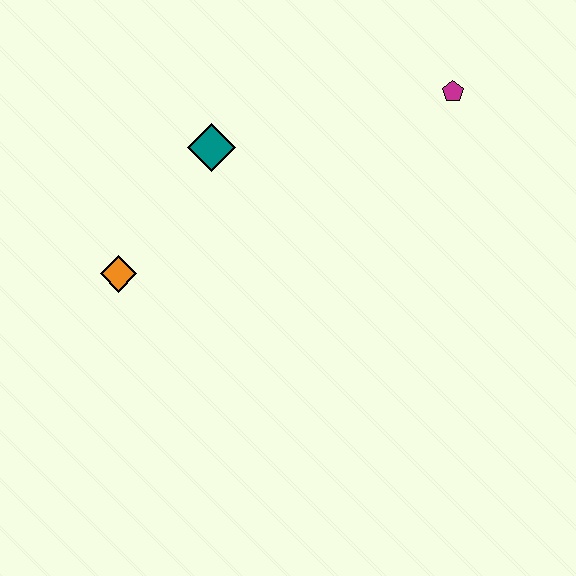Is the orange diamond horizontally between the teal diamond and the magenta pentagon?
No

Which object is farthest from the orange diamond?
The magenta pentagon is farthest from the orange diamond.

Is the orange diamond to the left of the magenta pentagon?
Yes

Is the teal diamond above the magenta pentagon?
No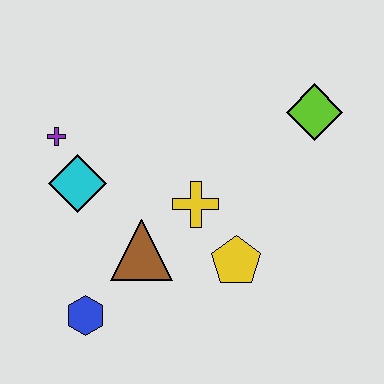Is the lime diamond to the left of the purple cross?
No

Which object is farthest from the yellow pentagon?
The purple cross is farthest from the yellow pentagon.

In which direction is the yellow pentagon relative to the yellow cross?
The yellow pentagon is below the yellow cross.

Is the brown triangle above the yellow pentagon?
Yes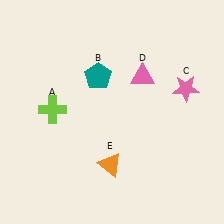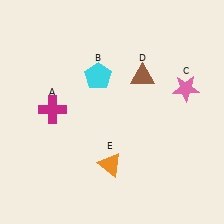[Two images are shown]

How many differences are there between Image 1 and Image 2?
There are 3 differences between the two images.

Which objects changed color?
A changed from lime to magenta. B changed from teal to cyan. D changed from pink to brown.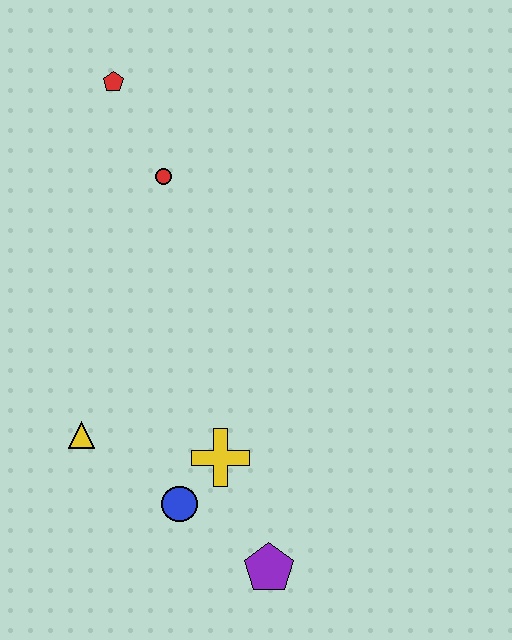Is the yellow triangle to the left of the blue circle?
Yes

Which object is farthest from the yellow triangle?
The red pentagon is farthest from the yellow triangle.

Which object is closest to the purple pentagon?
The blue circle is closest to the purple pentagon.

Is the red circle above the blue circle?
Yes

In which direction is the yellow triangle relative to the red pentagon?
The yellow triangle is below the red pentagon.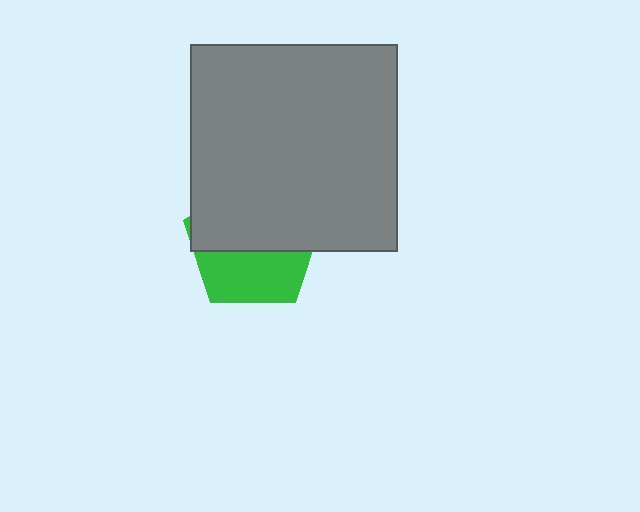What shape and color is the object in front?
The object in front is a gray square.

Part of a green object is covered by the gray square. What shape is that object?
It is a pentagon.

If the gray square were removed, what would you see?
You would see the complete green pentagon.